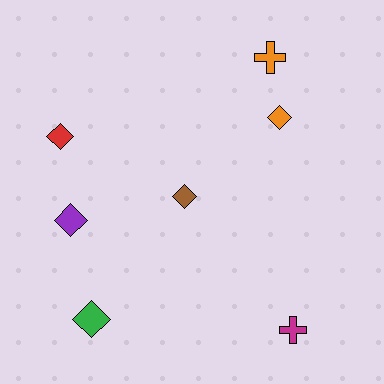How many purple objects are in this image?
There is 1 purple object.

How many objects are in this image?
There are 7 objects.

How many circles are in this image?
There are no circles.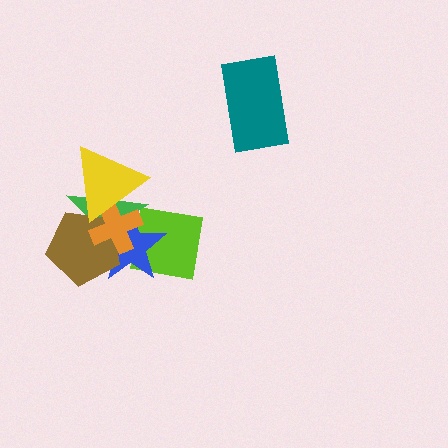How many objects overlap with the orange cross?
4 objects overlap with the orange cross.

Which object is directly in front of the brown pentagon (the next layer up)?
The orange cross is directly in front of the brown pentagon.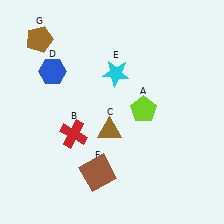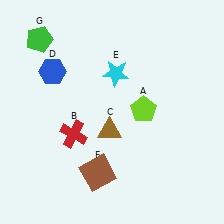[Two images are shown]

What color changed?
The pentagon (G) changed from brown in Image 1 to green in Image 2.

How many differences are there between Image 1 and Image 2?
There is 1 difference between the two images.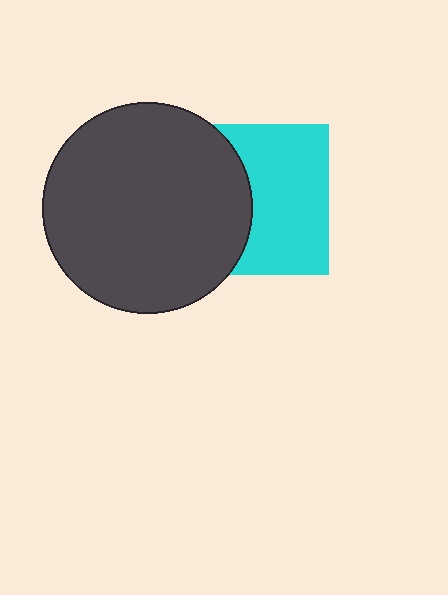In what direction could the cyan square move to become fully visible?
The cyan square could move right. That would shift it out from behind the dark gray circle entirely.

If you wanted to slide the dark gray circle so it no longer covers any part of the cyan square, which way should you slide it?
Slide it left — that is the most direct way to separate the two shapes.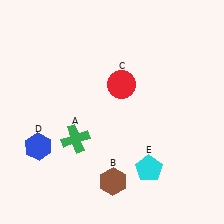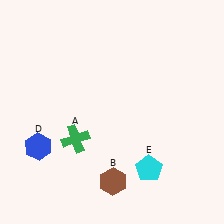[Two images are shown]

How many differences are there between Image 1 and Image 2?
There is 1 difference between the two images.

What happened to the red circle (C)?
The red circle (C) was removed in Image 2. It was in the top-right area of Image 1.